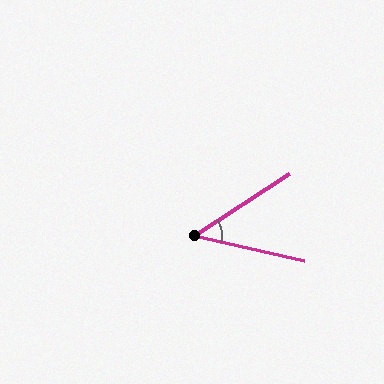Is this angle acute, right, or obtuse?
It is acute.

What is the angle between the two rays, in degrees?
Approximately 46 degrees.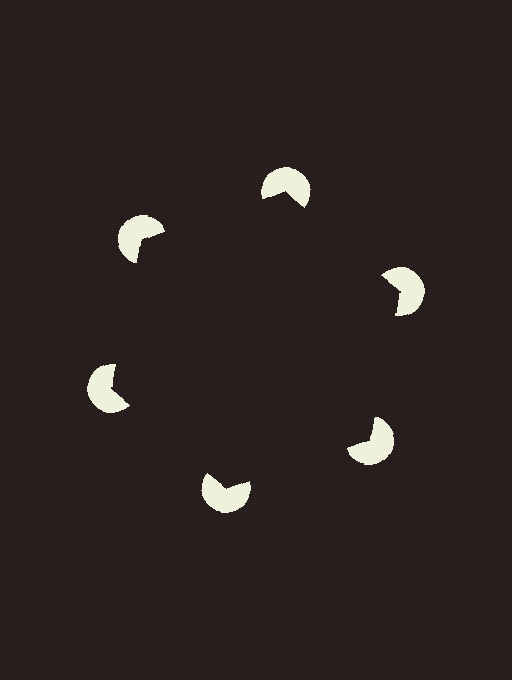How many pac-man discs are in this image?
There are 6 — one at each vertex of the illusory hexagon.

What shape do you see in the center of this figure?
An illusory hexagon — its edges are inferred from the aligned wedge cuts in the pac-man discs, not physically drawn.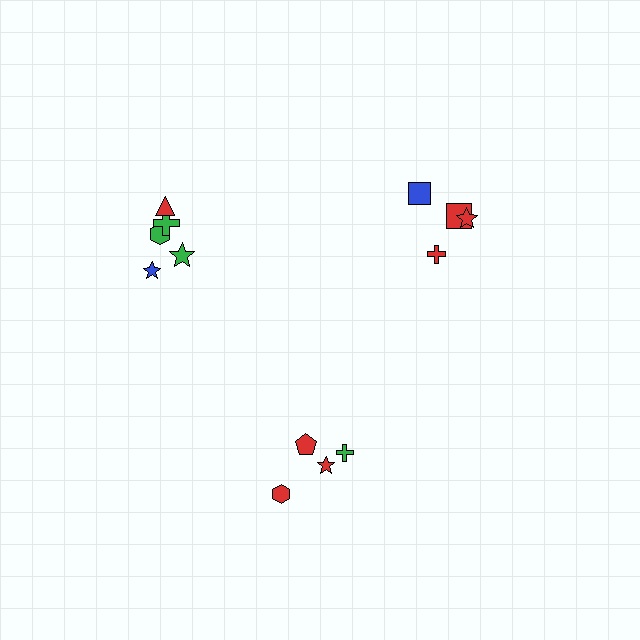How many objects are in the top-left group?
There are 6 objects.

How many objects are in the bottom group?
There are 4 objects.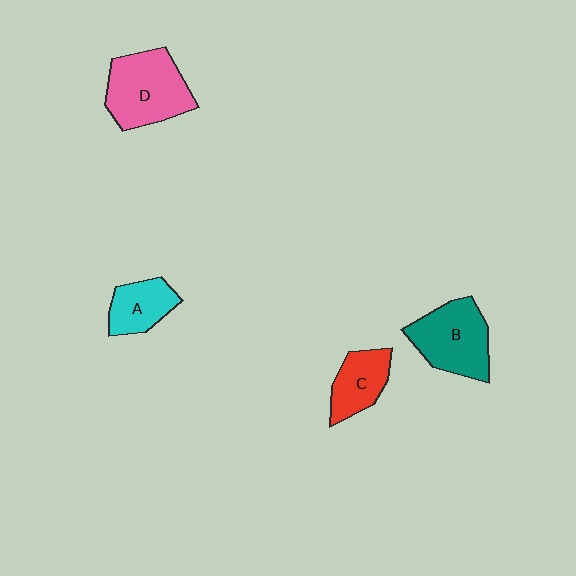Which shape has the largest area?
Shape D (pink).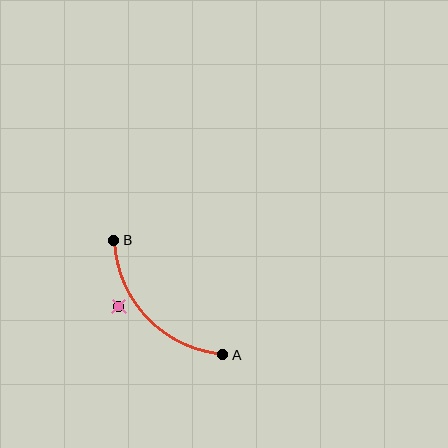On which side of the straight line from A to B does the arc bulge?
The arc bulges below and to the left of the straight line connecting A and B.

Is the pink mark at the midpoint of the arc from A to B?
No — the pink mark does not lie on the arc at all. It sits slightly outside the curve.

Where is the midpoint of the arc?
The arc midpoint is the point on the curve farthest from the straight line joining A and B. It sits below and to the left of that line.